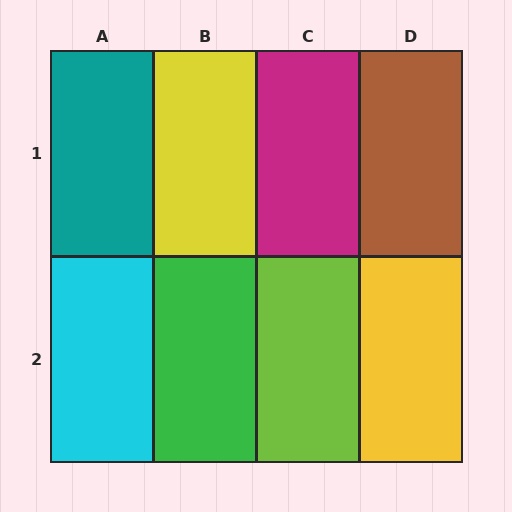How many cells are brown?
1 cell is brown.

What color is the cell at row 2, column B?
Green.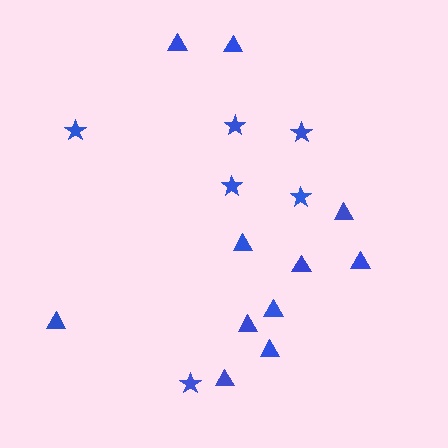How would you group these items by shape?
There are 2 groups: one group of triangles (11) and one group of stars (6).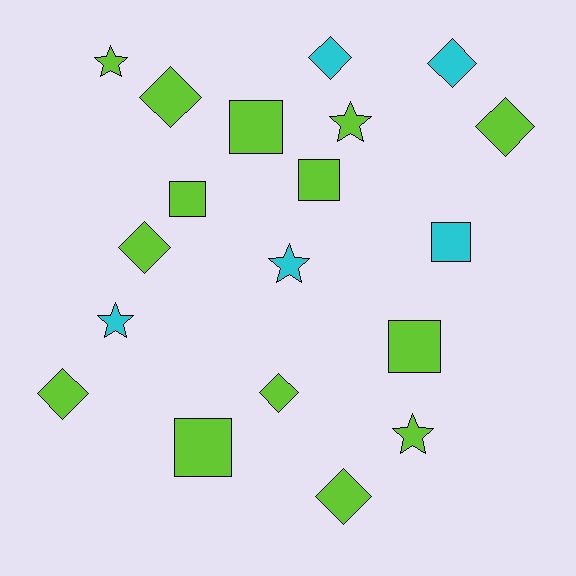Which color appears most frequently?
Lime, with 14 objects.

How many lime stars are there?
There are 3 lime stars.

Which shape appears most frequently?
Diamond, with 8 objects.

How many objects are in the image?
There are 19 objects.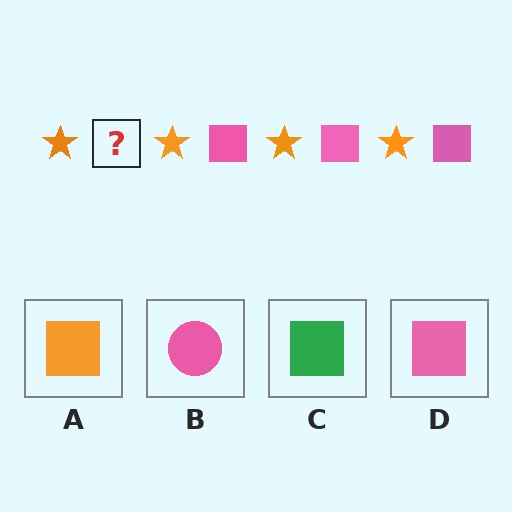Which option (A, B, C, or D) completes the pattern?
D.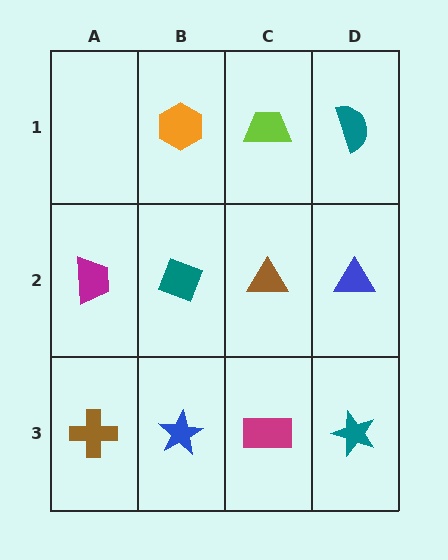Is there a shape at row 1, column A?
No, that cell is empty.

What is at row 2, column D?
A blue triangle.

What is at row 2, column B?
A teal diamond.